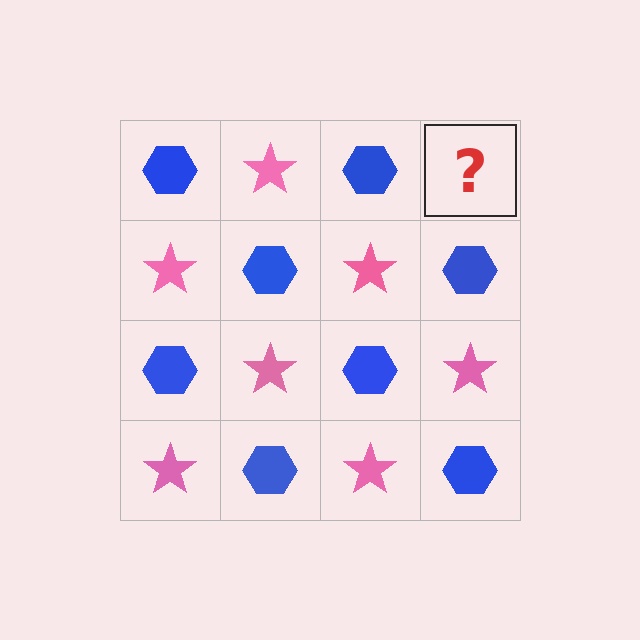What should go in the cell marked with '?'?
The missing cell should contain a pink star.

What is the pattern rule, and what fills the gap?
The rule is that it alternates blue hexagon and pink star in a checkerboard pattern. The gap should be filled with a pink star.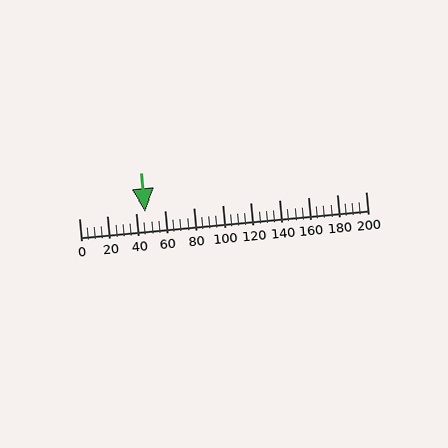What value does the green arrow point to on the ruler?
The green arrow points to approximately 46.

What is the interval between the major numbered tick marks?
The major tick marks are spaced 20 units apart.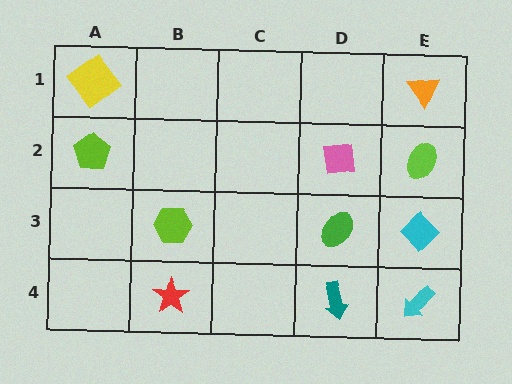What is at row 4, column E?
A cyan arrow.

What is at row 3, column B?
A lime hexagon.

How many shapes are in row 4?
3 shapes.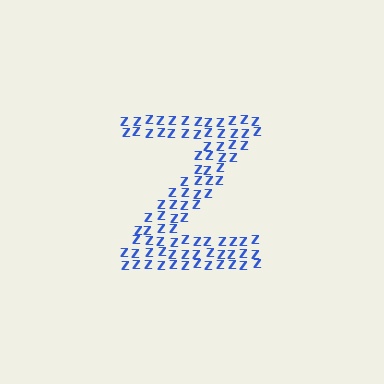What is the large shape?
The large shape is the letter Z.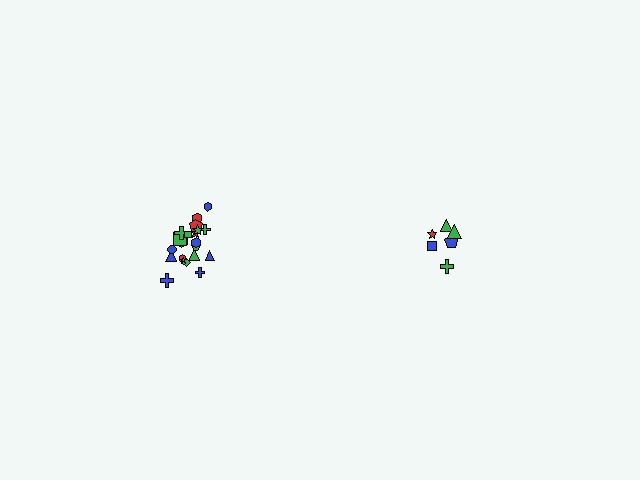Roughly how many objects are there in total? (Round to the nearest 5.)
Roughly 30 objects in total.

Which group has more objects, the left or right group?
The left group.